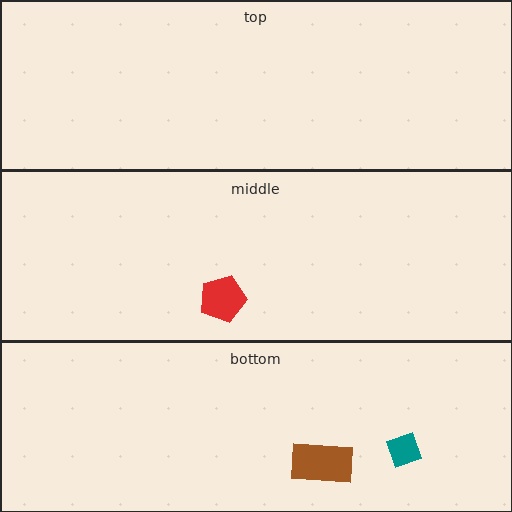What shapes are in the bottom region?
The brown rectangle, the teal diamond.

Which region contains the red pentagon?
The middle region.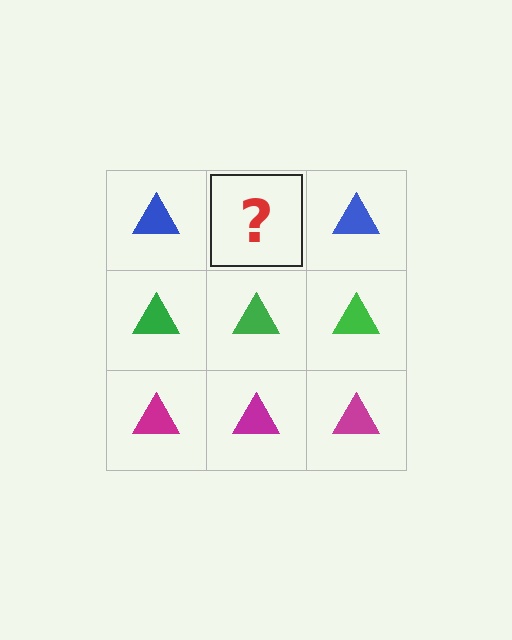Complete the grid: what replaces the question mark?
The question mark should be replaced with a blue triangle.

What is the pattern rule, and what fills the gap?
The rule is that each row has a consistent color. The gap should be filled with a blue triangle.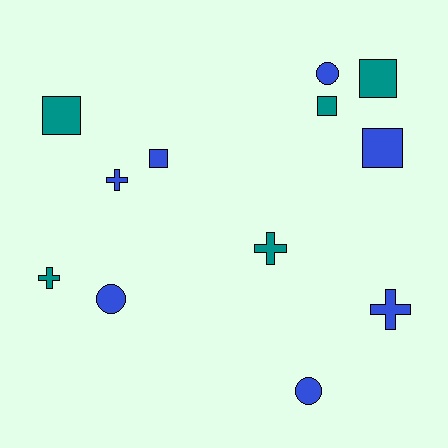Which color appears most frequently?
Blue, with 7 objects.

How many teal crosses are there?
There are 2 teal crosses.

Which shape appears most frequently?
Square, with 5 objects.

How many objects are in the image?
There are 12 objects.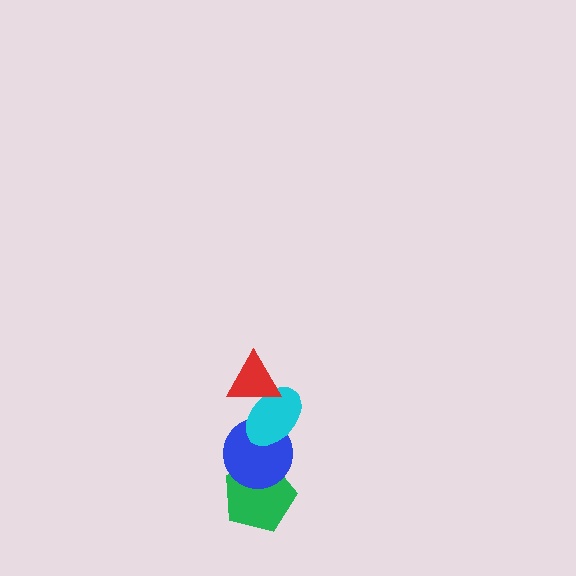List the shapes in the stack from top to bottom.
From top to bottom: the red triangle, the cyan ellipse, the blue circle, the green pentagon.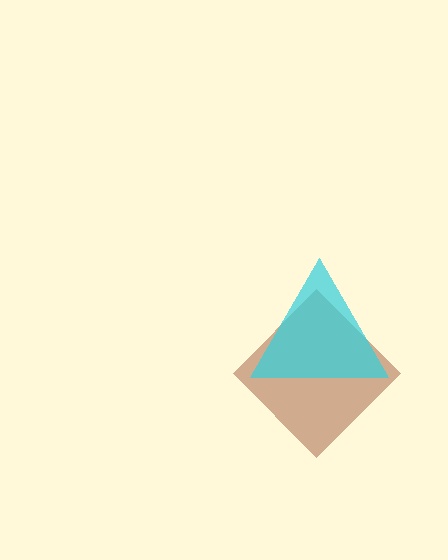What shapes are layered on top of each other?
The layered shapes are: a brown diamond, a cyan triangle.